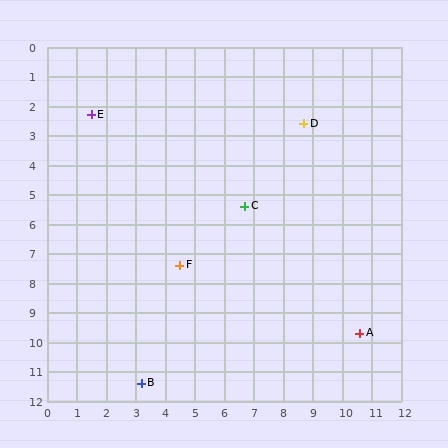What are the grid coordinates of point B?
Point B is at approximately (3.2, 11.4).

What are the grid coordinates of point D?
Point D is at approximately (8.7, 2.6).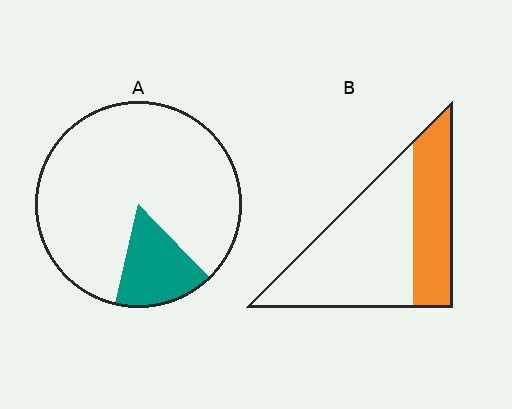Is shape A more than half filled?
No.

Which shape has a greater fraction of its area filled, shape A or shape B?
Shape B.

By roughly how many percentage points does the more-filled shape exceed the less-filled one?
By roughly 20 percentage points (B over A).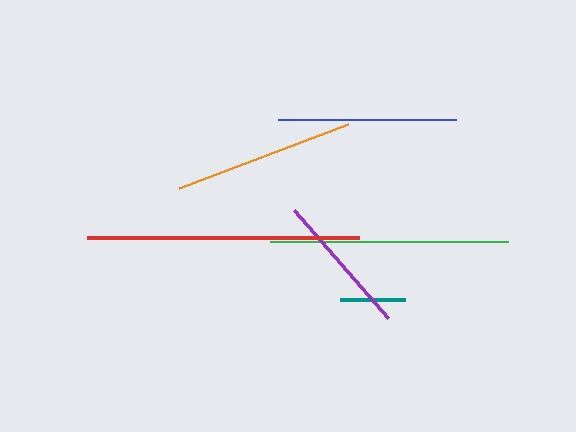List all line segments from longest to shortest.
From longest to shortest: red, green, orange, blue, purple, teal.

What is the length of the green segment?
The green segment is approximately 238 pixels long.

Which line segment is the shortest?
The teal line is the shortest at approximately 66 pixels.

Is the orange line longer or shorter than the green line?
The green line is longer than the orange line.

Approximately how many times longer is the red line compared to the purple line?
The red line is approximately 1.9 times the length of the purple line.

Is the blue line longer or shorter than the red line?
The red line is longer than the blue line.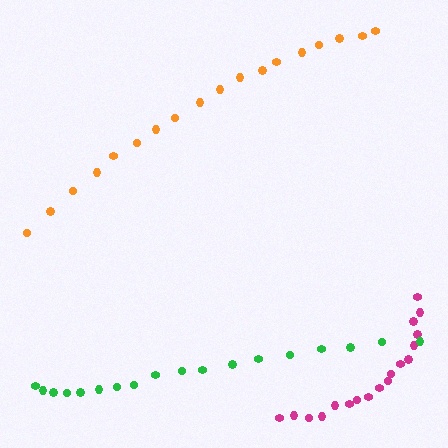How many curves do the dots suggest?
There are 3 distinct paths.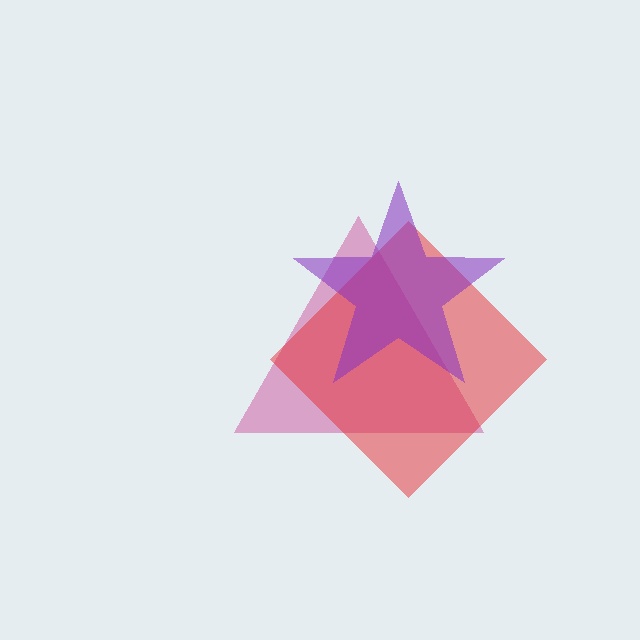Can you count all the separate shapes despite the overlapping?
Yes, there are 3 separate shapes.